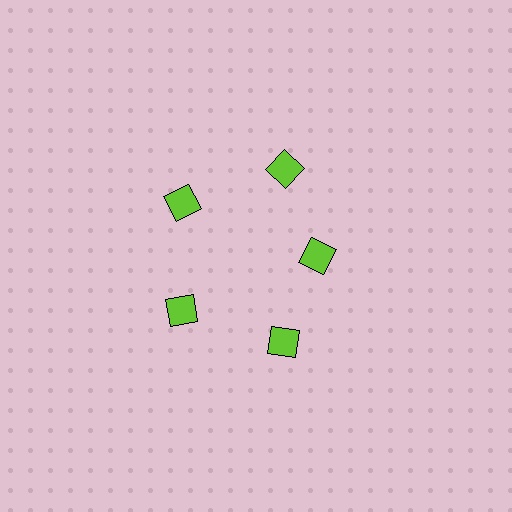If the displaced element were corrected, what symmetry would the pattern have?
It would have 5-fold rotational symmetry — the pattern would map onto itself every 72 degrees.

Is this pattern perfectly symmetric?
No. The 5 lime squares are arranged in a ring, but one element near the 3 o'clock position is pulled inward toward the center, breaking the 5-fold rotational symmetry.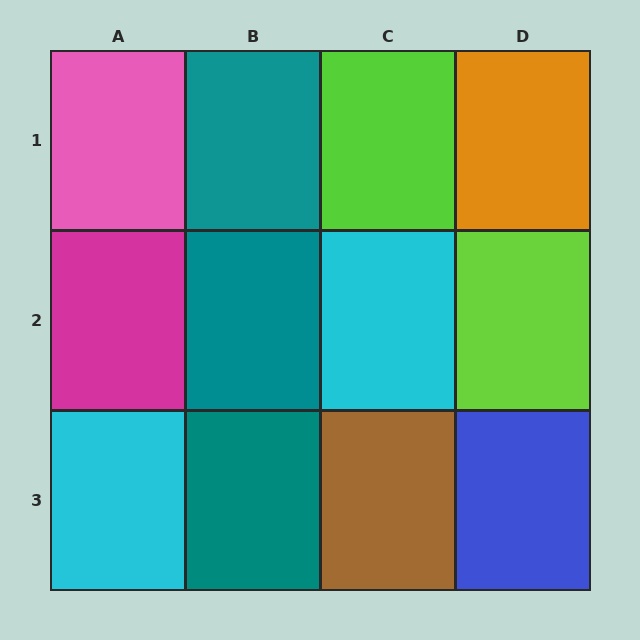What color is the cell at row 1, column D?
Orange.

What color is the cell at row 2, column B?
Teal.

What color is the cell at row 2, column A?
Magenta.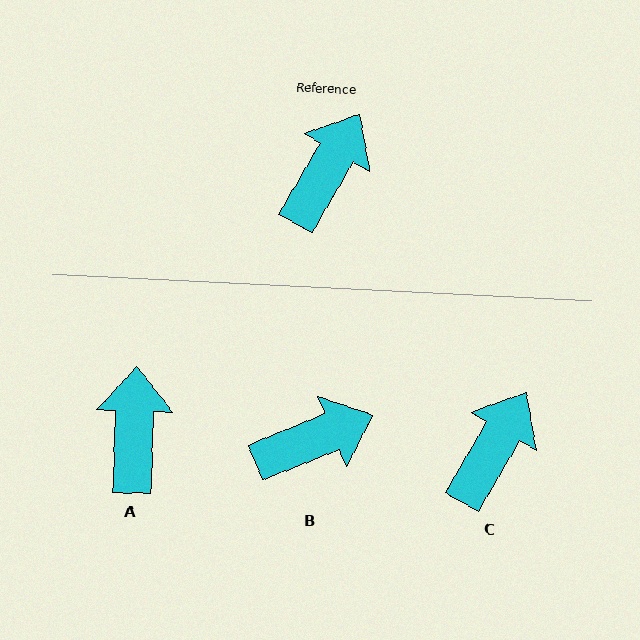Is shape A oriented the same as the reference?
No, it is off by about 28 degrees.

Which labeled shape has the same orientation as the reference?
C.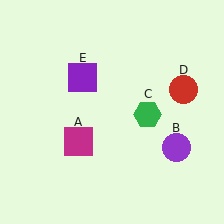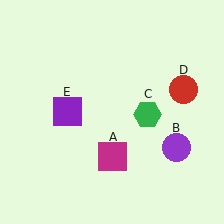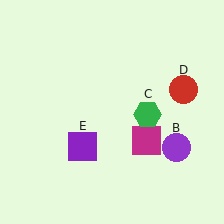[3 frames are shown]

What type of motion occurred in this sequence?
The magenta square (object A), purple square (object E) rotated counterclockwise around the center of the scene.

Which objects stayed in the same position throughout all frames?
Purple circle (object B) and green hexagon (object C) and red circle (object D) remained stationary.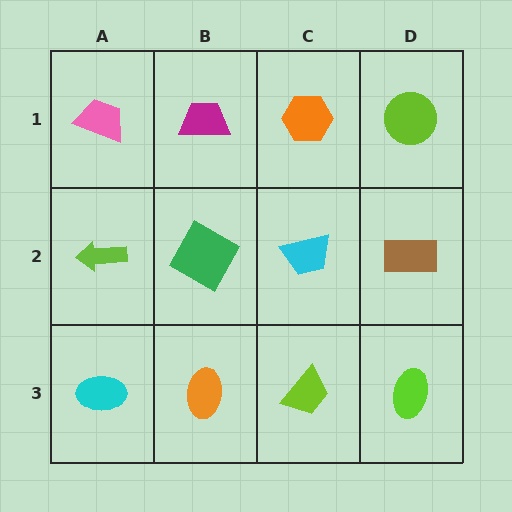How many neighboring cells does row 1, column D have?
2.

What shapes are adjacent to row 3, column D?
A brown rectangle (row 2, column D), a lime trapezoid (row 3, column C).